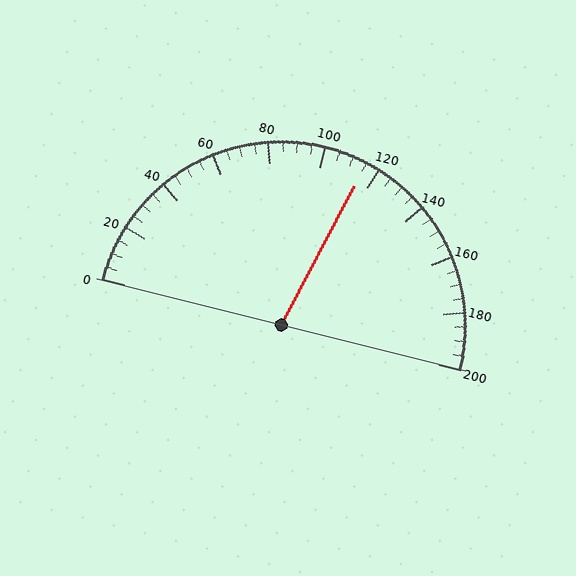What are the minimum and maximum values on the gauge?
The gauge ranges from 0 to 200.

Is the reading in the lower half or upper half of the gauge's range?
The reading is in the upper half of the range (0 to 200).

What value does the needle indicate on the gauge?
The needle indicates approximately 115.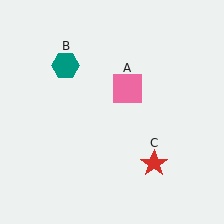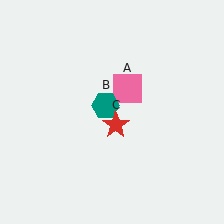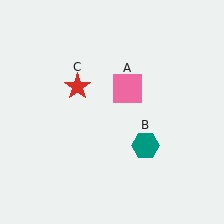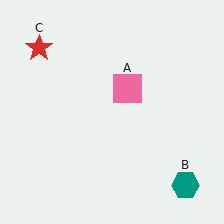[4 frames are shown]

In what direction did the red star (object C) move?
The red star (object C) moved up and to the left.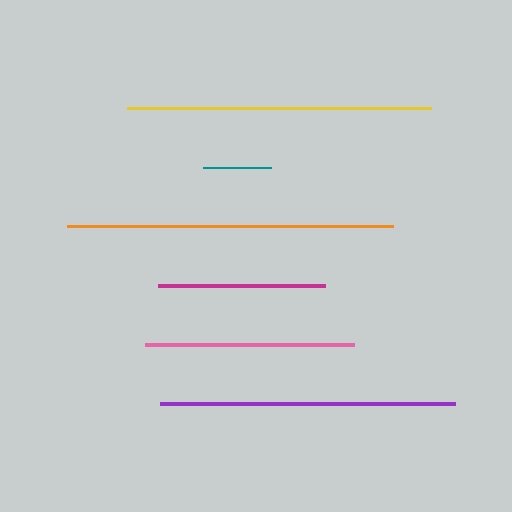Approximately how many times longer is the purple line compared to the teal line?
The purple line is approximately 4.3 times the length of the teal line.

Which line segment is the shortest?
The teal line is the shortest at approximately 68 pixels.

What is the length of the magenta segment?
The magenta segment is approximately 167 pixels long.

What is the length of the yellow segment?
The yellow segment is approximately 304 pixels long.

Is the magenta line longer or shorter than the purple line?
The purple line is longer than the magenta line.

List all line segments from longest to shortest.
From longest to shortest: orange, yellow, purple, pink, magenta, teal.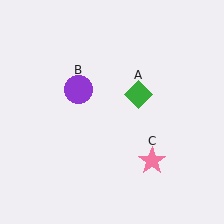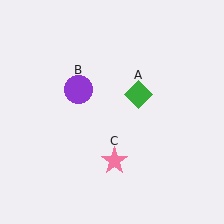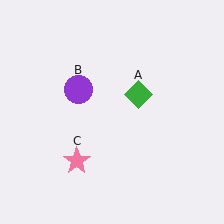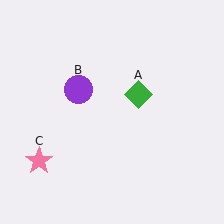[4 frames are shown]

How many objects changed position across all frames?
1 object changed position: pink star (object C).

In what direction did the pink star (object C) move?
The pink star (object C) moved left.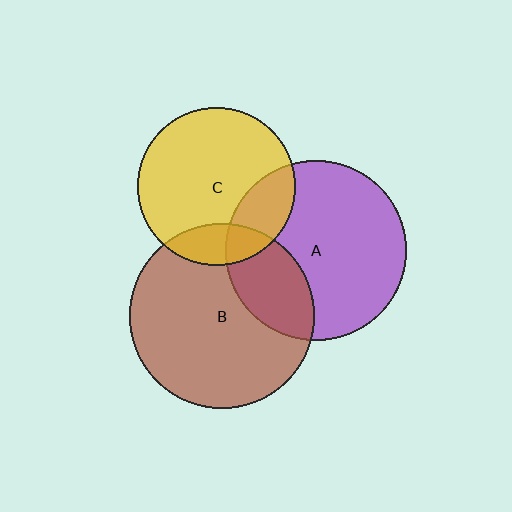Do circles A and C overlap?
Yes.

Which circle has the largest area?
Circle B (brown).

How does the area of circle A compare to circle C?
Approximately 1.3 times.